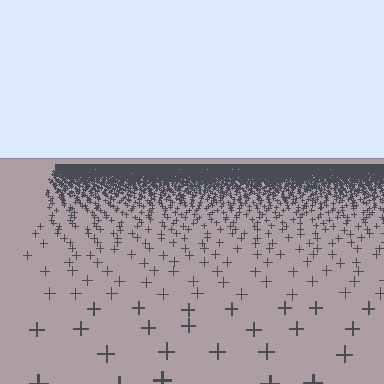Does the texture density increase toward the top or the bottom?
Density increases toward the top.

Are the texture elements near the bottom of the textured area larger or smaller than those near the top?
Larger. Near the bottom, elements are closer to the viewer and appear at a bigger on-screen size.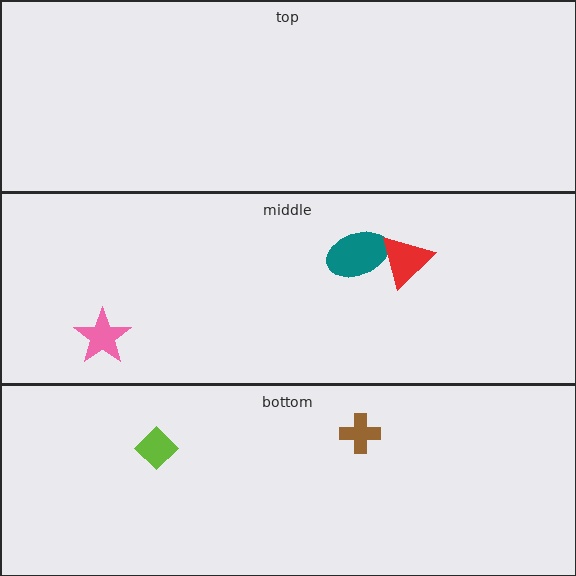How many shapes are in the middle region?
3.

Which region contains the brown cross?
The bottom region.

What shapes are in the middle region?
The teal ellipse, the pink star, the red triangle.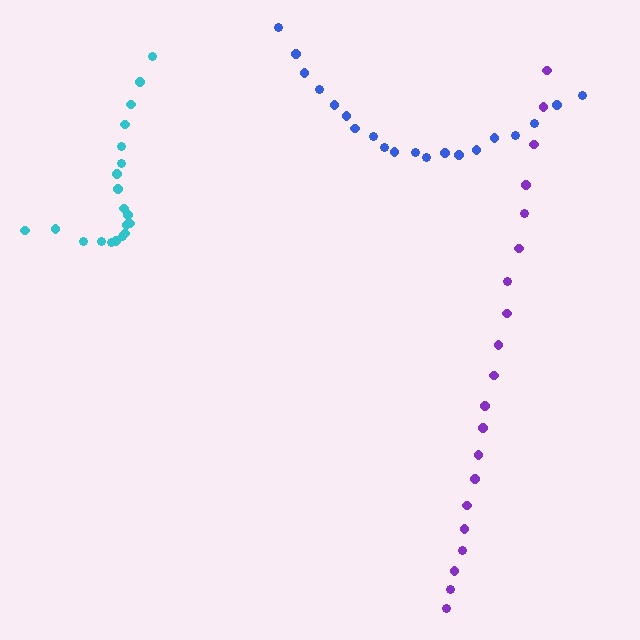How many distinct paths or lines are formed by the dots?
There are 3 distinct paths.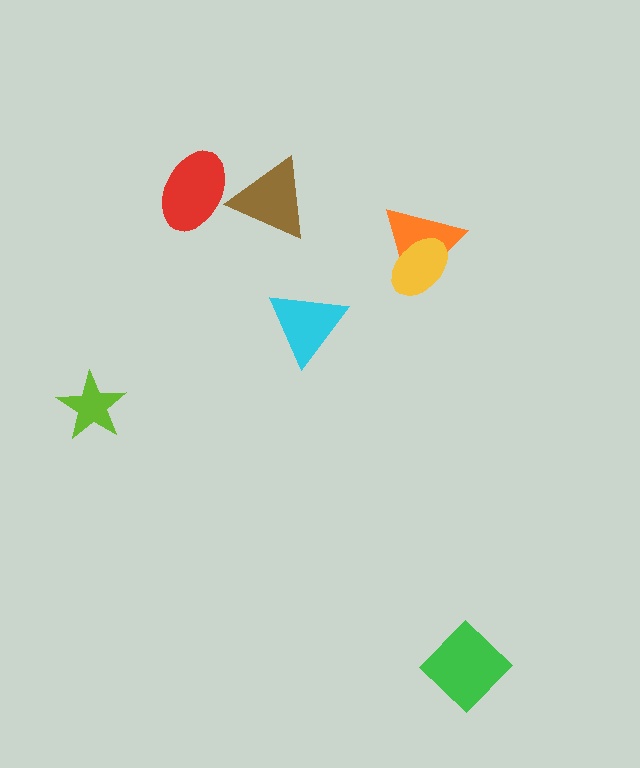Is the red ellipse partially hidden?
No, no other shape covers it.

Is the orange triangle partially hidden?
Yes, it is partially covered by another shape.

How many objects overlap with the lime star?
0 objects overlap with the lime star.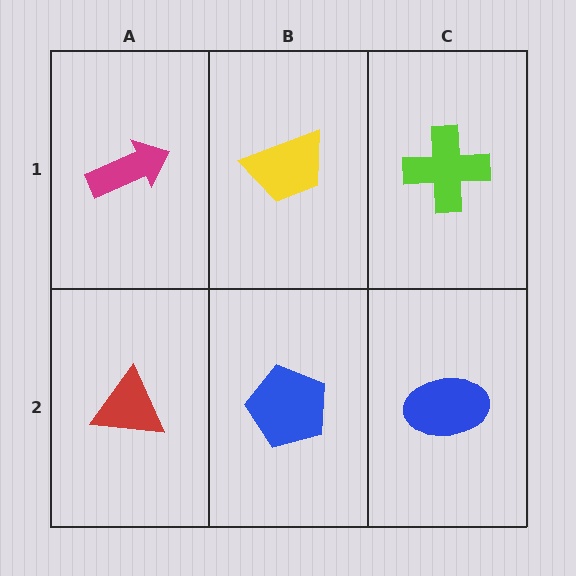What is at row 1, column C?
A lime cross.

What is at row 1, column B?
A yellow trapezoid.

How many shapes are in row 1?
3 shapes.